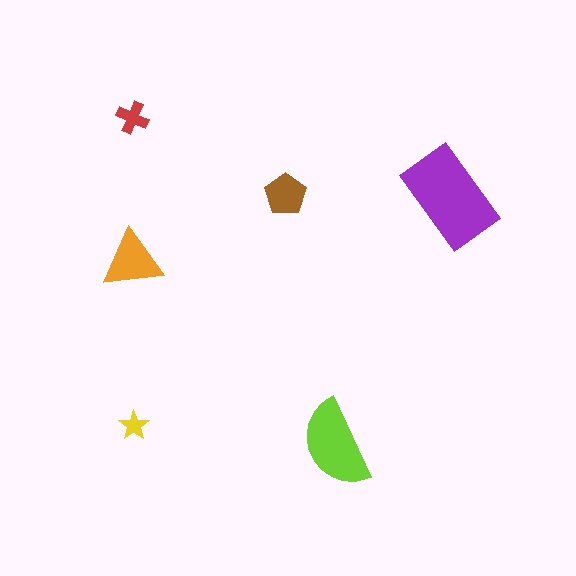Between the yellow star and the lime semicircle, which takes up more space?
The lime semicircle.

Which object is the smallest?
The yellow star.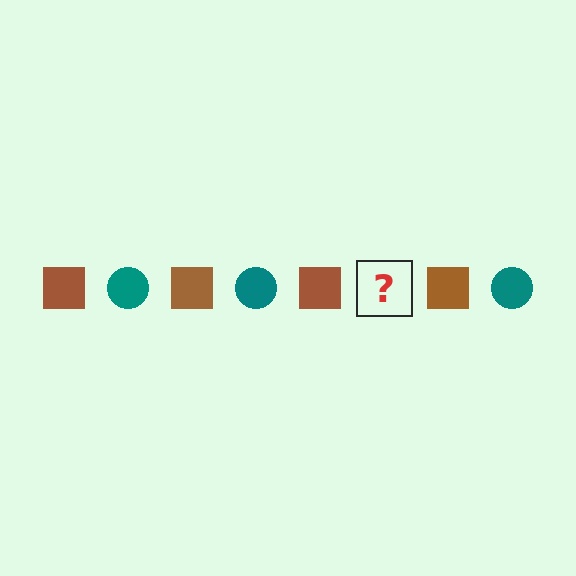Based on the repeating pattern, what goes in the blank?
The blank should be a teal circle.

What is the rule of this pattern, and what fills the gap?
The rule is that the pattern alternates between brown square and teal circle. The gap should be filled with a teal circle.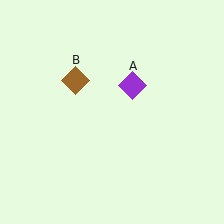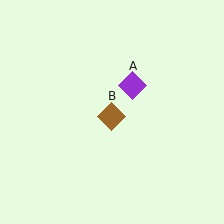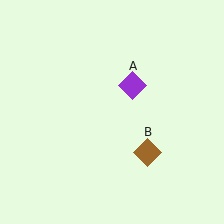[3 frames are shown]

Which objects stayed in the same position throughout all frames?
Purple diamond (object A) remained stationary.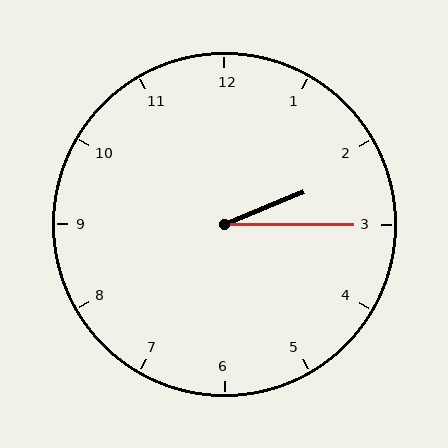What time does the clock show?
2:15.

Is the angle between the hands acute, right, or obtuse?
It is acute.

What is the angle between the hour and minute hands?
Approximately 22 degrees.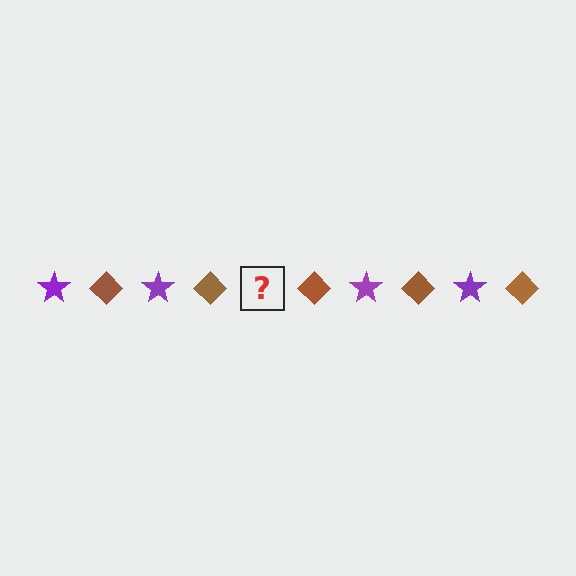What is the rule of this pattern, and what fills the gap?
The rule is that the pattern alternates between purple star and brown diamond. The gap should be filled with a purple star.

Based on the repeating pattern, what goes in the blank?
The blank should be a purple star.